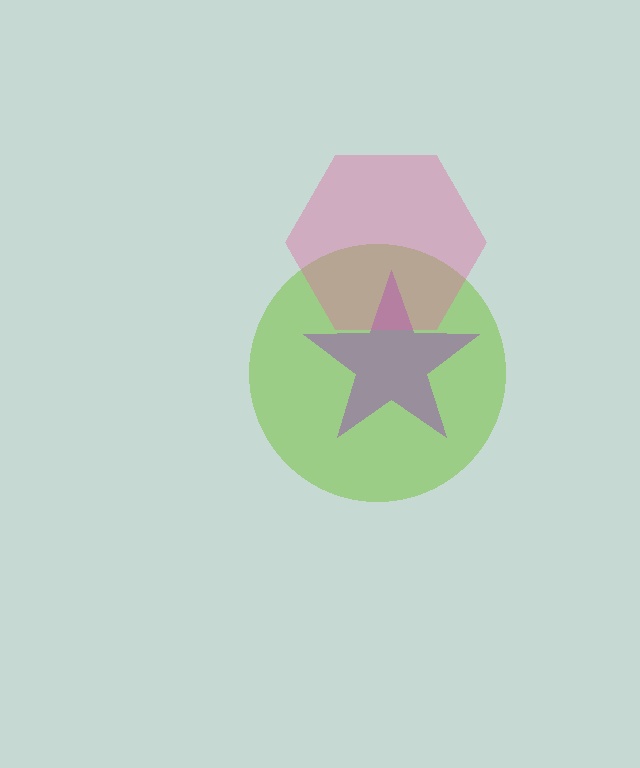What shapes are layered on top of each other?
The layered shapes are: a lime circle, a purple star, a pink hexagon.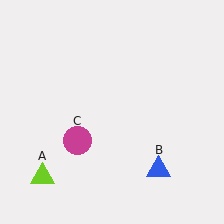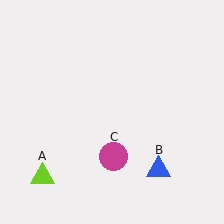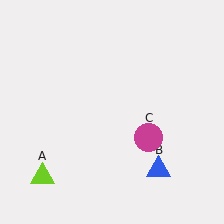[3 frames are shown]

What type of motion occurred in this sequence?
The magenta circle (object C) rotated counterclockwise around the center of the scene.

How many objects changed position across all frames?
1 object changed position: magenta circle (object C).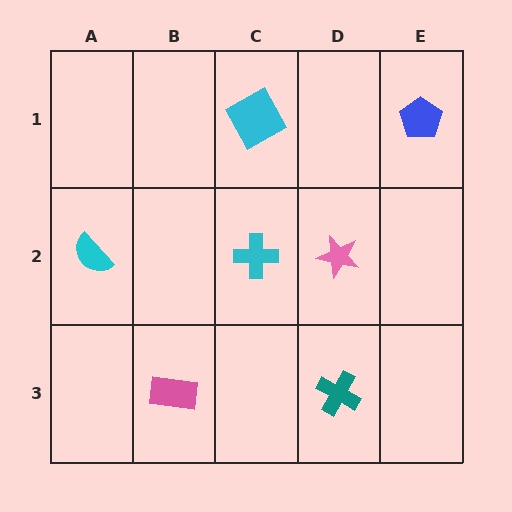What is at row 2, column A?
A cyan semicircle.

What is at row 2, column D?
A pink star.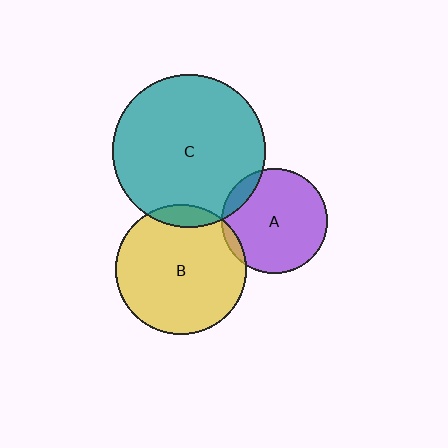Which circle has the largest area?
Circle C (teal).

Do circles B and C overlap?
Yes.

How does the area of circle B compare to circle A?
Approximately 1.5 times.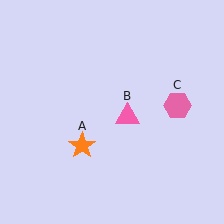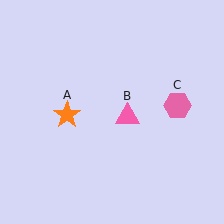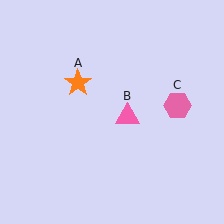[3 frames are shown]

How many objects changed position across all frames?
1 object changed position: orange star (object A).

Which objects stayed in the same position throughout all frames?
Pink triangle (object B) and pink hexagon (object C) remained stationary.